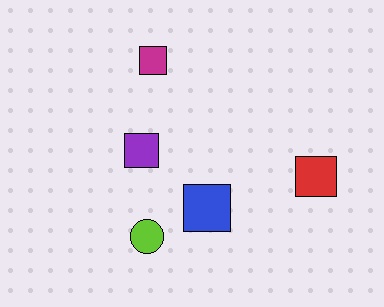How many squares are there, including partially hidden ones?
There are 4 squares.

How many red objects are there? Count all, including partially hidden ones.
There is 1 red object.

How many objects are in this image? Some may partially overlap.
There are 5 objects.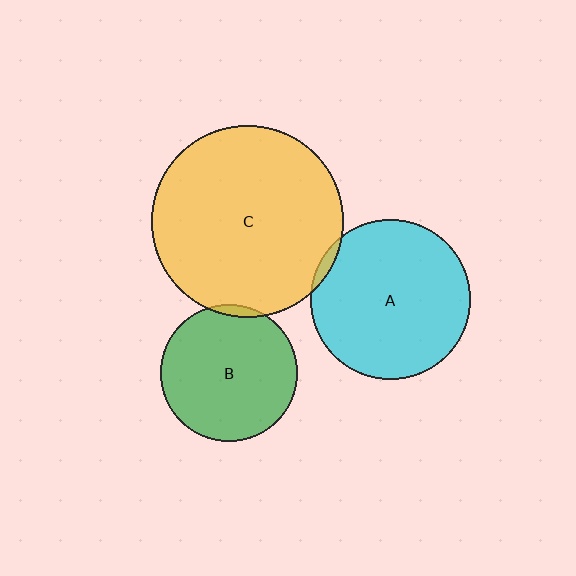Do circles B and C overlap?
Yes.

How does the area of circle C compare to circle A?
Approximately 1.4 times.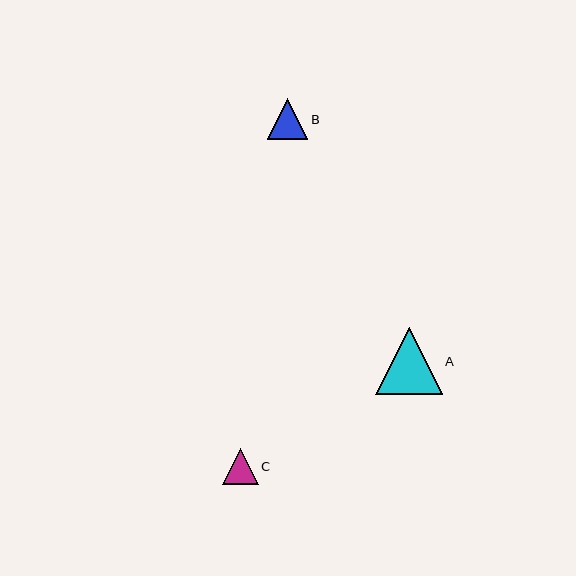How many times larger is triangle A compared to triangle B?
Triangle A is approximately 1.7 times the size of triangle B.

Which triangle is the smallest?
Triangle C is the smallest with a size of approximately 36 pixels.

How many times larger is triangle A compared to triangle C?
Triangle A is approximately 1.9 times the size of triangle C.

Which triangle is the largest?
Triangle A is the largest with a size of approximately 67 pixels.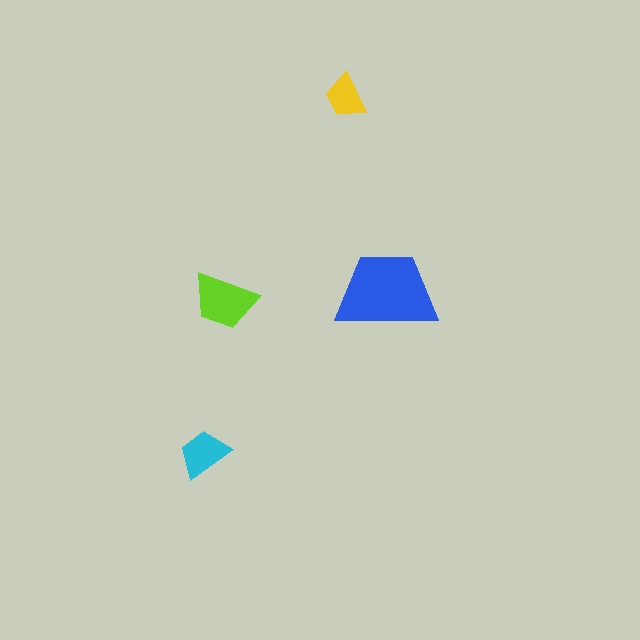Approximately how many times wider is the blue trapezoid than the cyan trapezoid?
About 2 times wider.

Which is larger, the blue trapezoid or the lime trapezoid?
The blue one.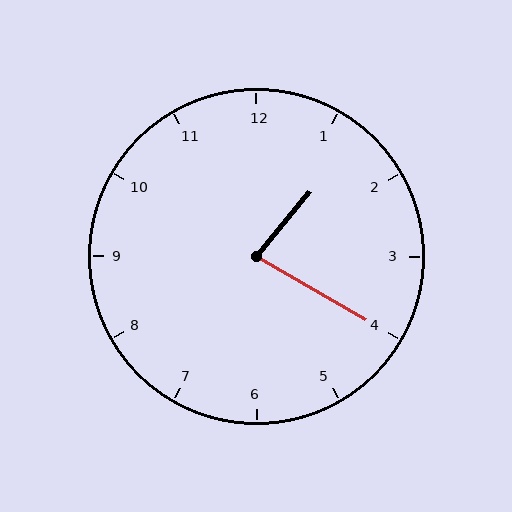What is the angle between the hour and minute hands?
Approximately 80 degrees.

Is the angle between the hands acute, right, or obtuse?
It is acute.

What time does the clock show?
1:20.